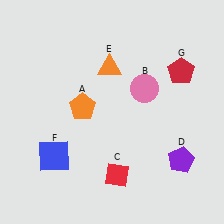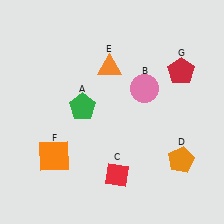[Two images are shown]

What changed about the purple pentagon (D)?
In Image 1, D is purple. In Image 2, it changed to orange.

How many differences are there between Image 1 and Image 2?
There are 3 differences between the two images.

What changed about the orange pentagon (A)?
In Image 1, A is orange. In Image 2, it changed to green.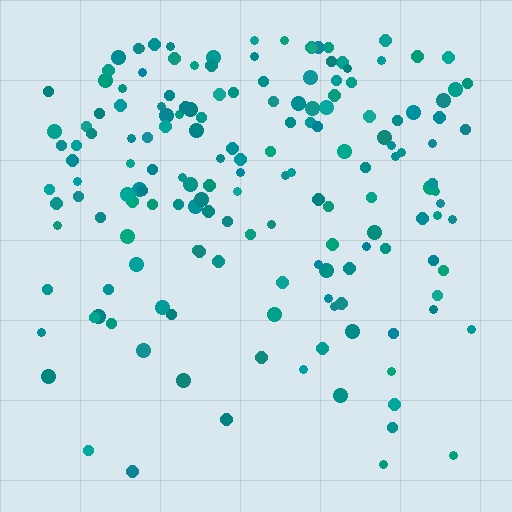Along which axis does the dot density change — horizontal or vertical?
Vertical.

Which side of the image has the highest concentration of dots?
The top.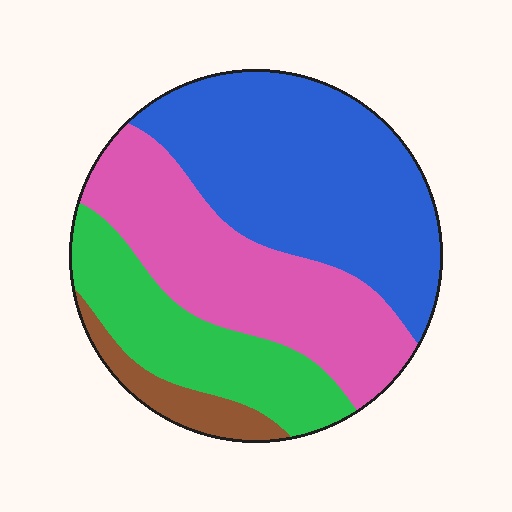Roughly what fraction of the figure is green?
Green takes up about one fifth (1/5) of the figure.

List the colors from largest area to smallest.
From largest to smallest: blue, pink, green, brown.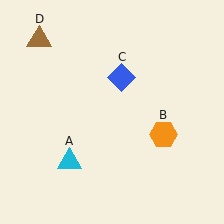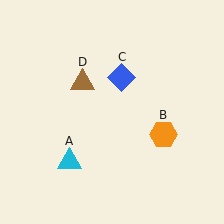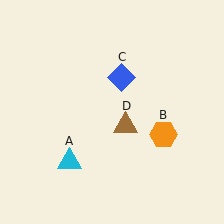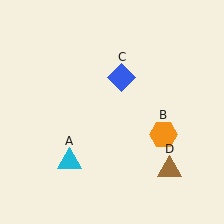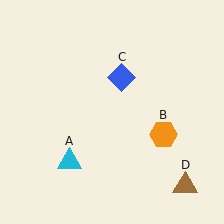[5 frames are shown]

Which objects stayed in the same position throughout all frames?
Cyan triangle (object A) and orange hexagon (object B) and blue diamond (object C) remained stationary.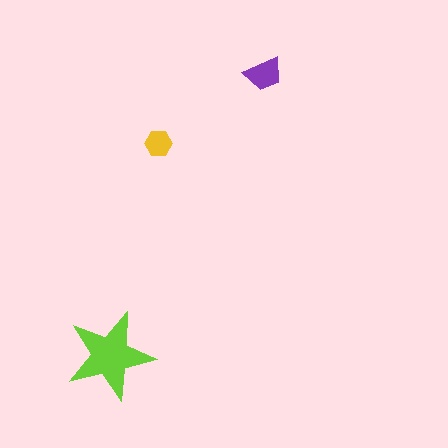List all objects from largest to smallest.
The lime star, the purple trapezoid, the yellow hexagon.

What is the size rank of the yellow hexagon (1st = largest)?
3rd.